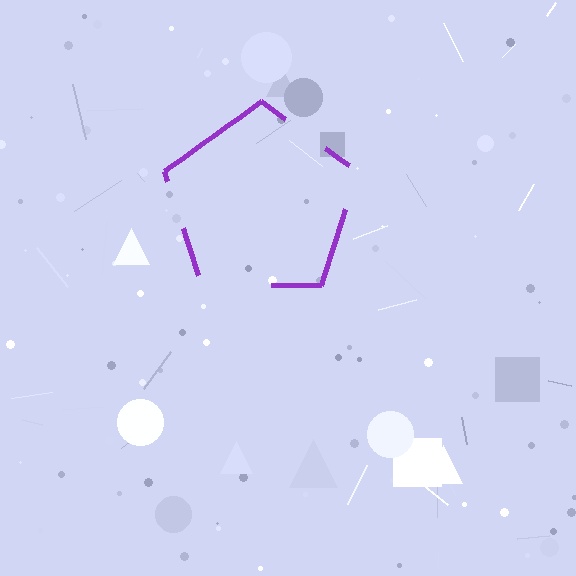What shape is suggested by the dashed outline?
The dashed outline suggests a pentagon.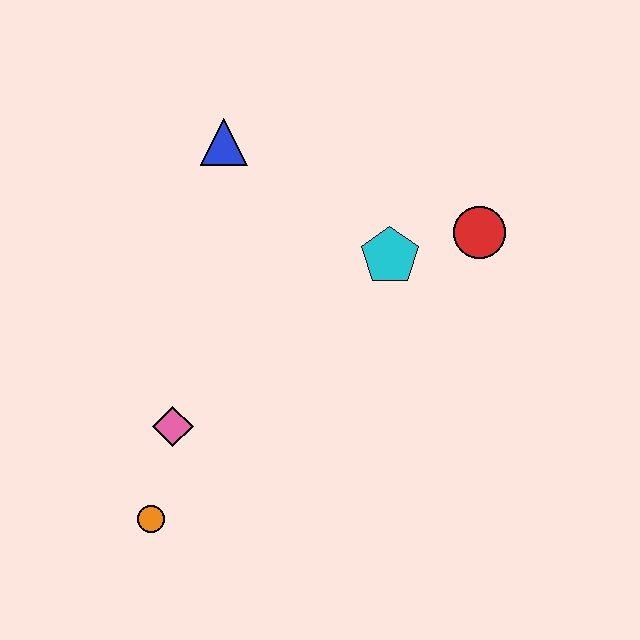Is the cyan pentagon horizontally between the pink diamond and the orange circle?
No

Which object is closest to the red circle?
The cyan pentagon is closest to the red circle.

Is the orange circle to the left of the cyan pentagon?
Yes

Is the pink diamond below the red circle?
Yes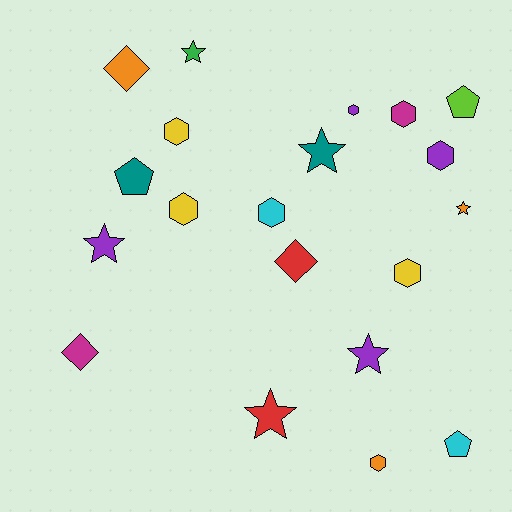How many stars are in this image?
There are 6 stars.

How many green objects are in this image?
There is 1 green object.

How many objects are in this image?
There are 20 objects.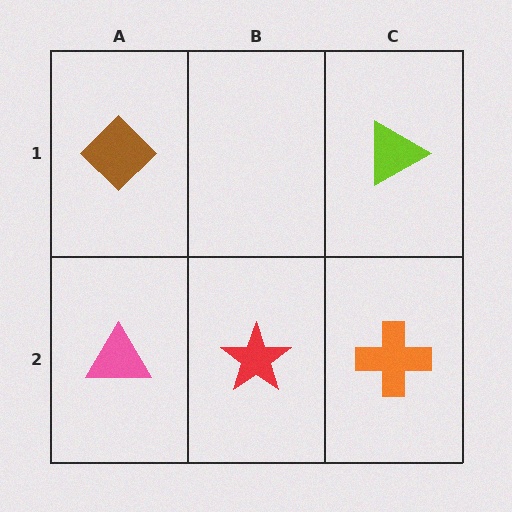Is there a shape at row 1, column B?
No, that cell is empty.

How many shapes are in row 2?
3 shapes.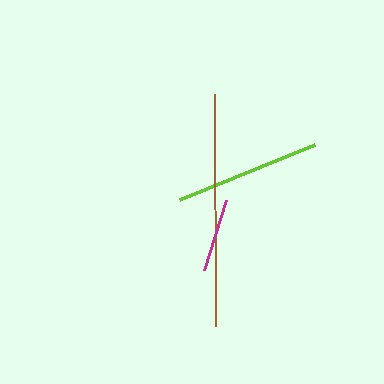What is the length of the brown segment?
The brown segment is approximately 233 pixels long.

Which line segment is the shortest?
The magenta line is the shortest at approximately 73 pixels.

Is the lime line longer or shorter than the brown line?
The brown line is longer than the lime line.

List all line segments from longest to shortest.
From longest to shortest: brown, lime, magenta.